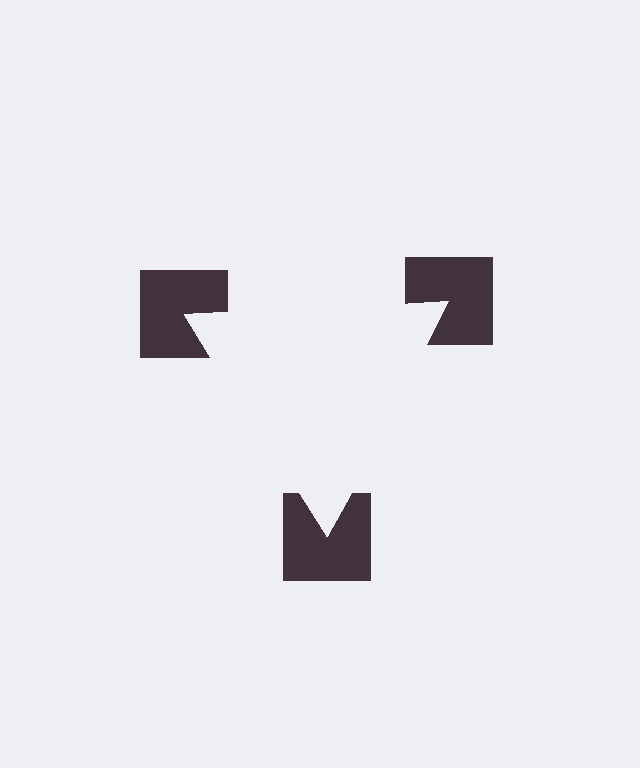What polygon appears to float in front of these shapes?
An illusory triangle — its edges are inferred from the aligned wedge cuts in the notched squares, not physically drawn.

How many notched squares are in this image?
There are 3 — one at each vertex of the illusory triangle.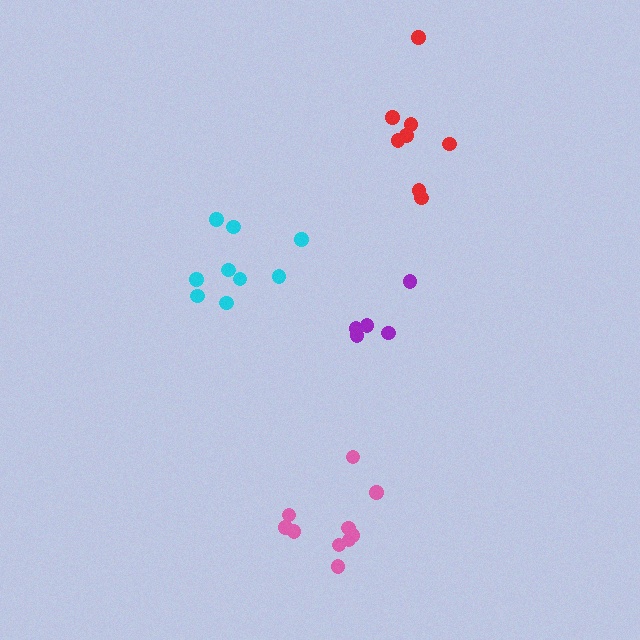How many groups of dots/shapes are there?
There are 4 groups.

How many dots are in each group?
Group 1: 9 dots, Group 2: 10 dots, Group 3: 5 dots, Group 4: 8 dots (32 total).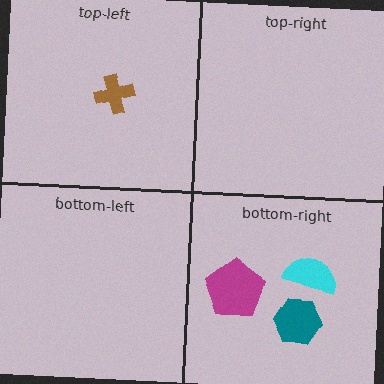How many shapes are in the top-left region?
1.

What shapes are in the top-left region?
The brown cross.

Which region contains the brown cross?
The top-left region.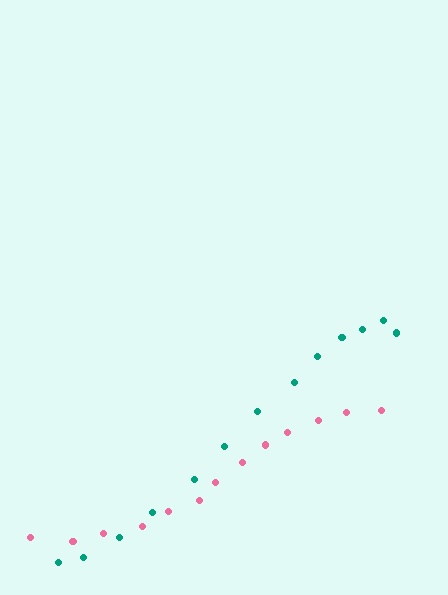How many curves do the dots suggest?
There are 2 distinct paths.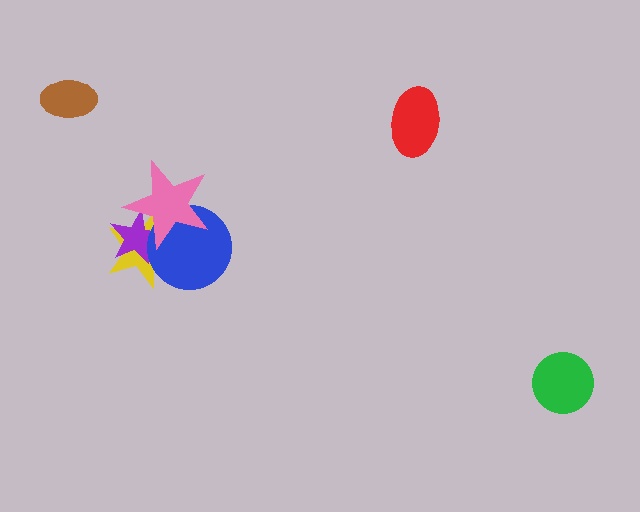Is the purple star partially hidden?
Yes, it is partially covered by another shape.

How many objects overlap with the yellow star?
3 objects overlap with the yellow star.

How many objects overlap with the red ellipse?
0 objects overlap with the red ellipse.